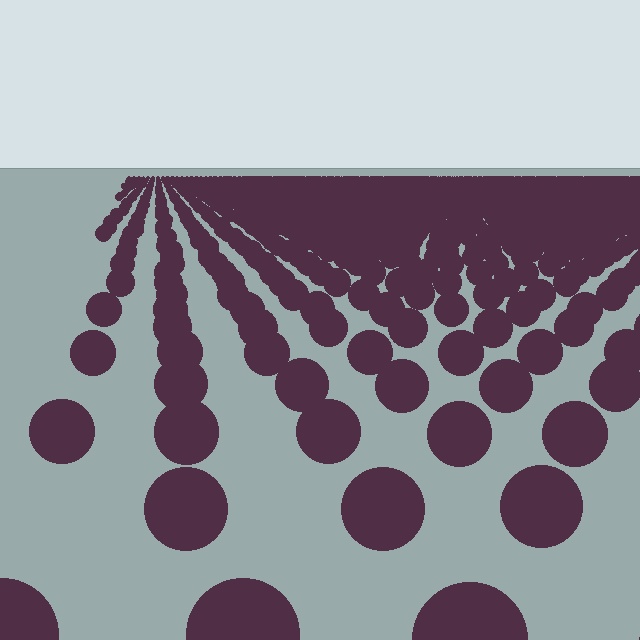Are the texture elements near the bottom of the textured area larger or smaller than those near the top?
Larger. Near the bottom, elements are closer to the viewer and appear at a bigger on-screen size.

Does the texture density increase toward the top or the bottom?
Density increases toward the top.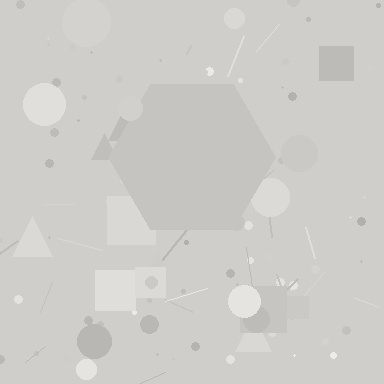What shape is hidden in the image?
A hexagon is hidden in the image.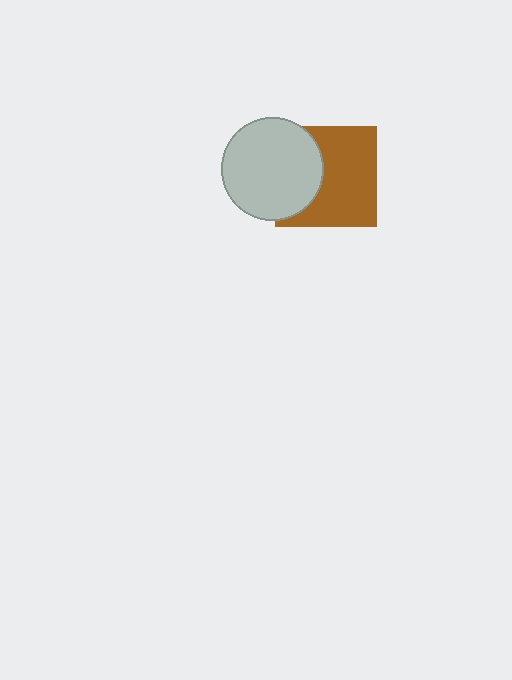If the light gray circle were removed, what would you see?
You would see the complete brown square.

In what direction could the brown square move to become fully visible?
The brown square could move right. That would shift it out from behind the light gray circle entirely.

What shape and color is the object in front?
The object in front is a light gray circle.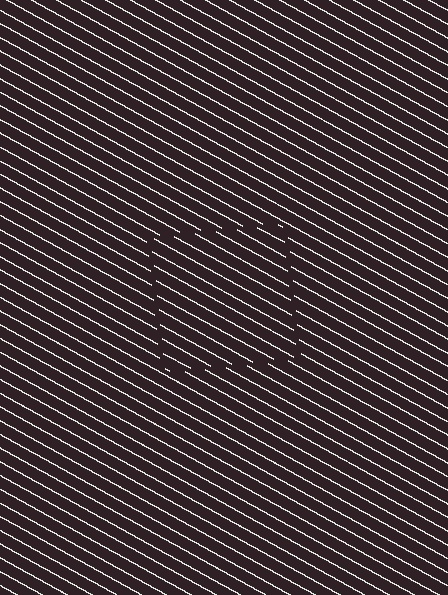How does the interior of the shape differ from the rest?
The interior of the shape contains the same grating, shifted by half a period — the contour is defined by the phase discontinuity where line-ends from the inner and outer gratings abut.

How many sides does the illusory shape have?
4 sides — the line-ends trace a square.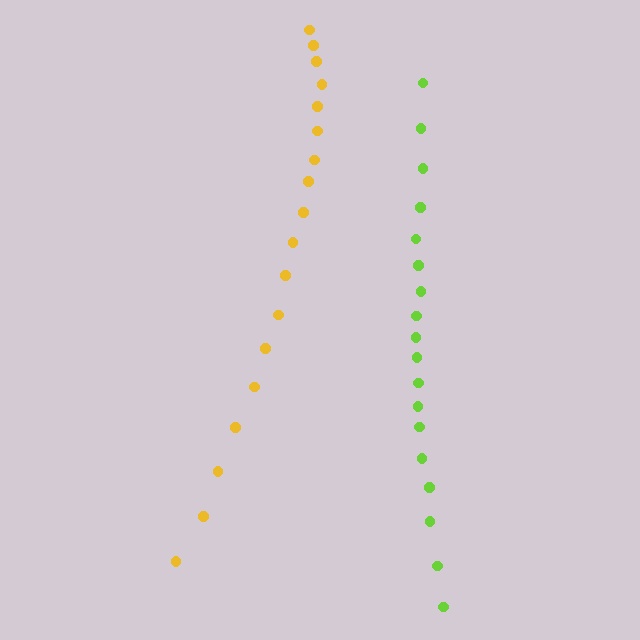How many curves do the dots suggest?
There are 2 distinct paths.